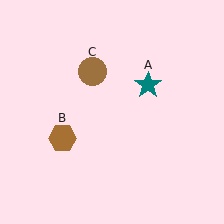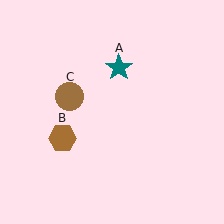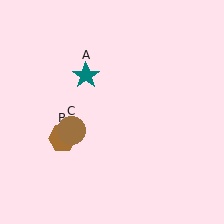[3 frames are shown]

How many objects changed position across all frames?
2 objects changed position: teal star (object A), brown circle (object C).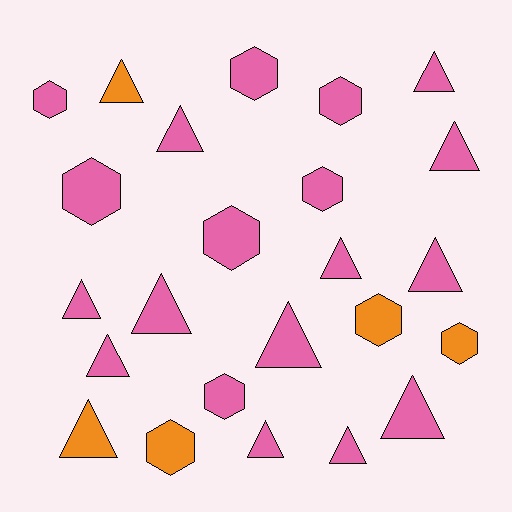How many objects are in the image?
There are 24 objects.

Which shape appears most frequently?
Triangle, with 14 objects.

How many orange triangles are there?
There are 2 orange triangles.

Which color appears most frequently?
Pink, with 19 objects.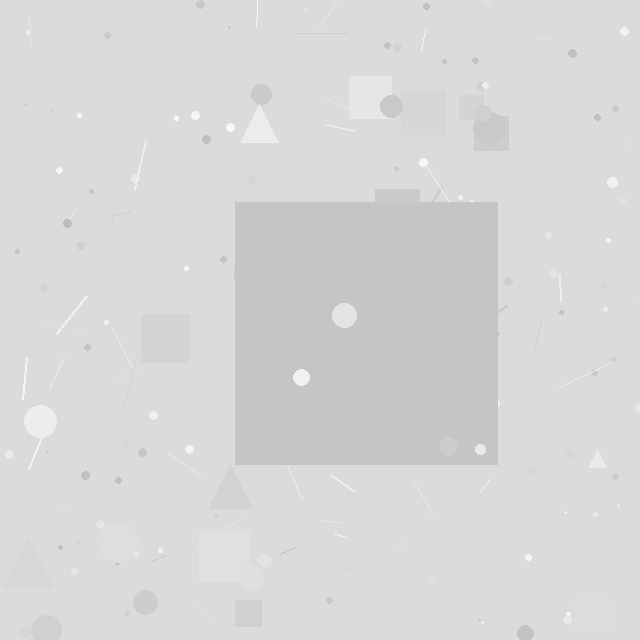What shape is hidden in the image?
A square is hidden in the image.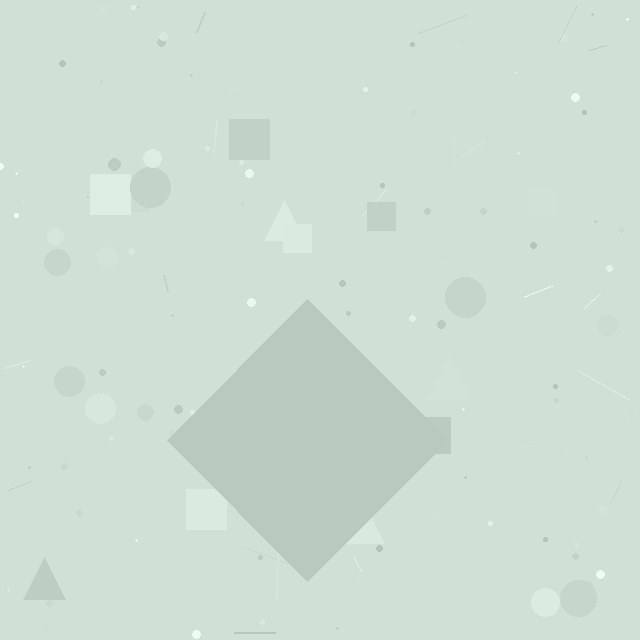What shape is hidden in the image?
A diamond is hidden in the image.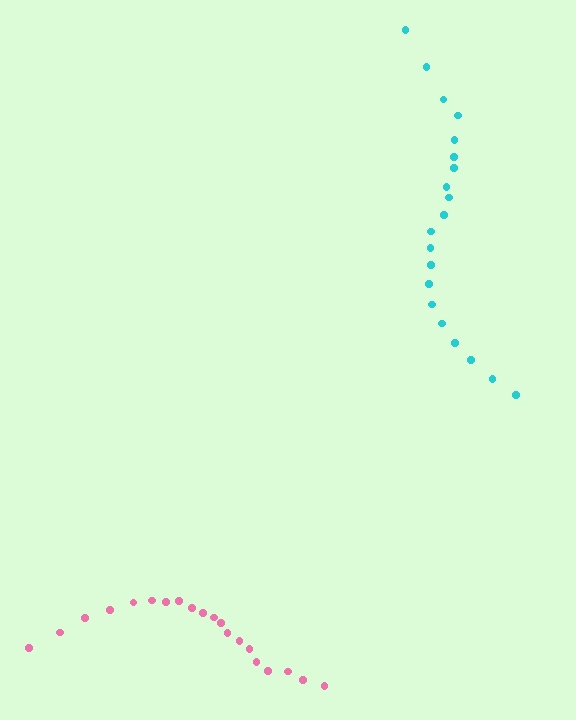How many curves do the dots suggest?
There are 2 distinct paths.